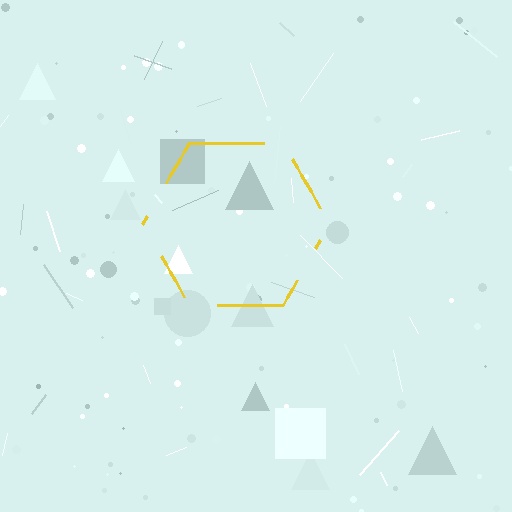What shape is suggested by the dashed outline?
The dashed outline suggests a hexagon.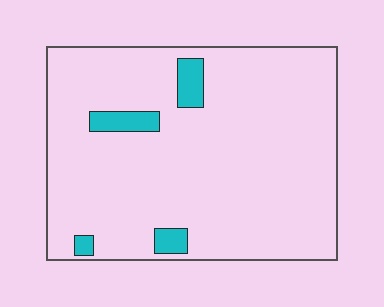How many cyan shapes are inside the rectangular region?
4.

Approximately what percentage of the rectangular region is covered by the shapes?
Approximately 5%.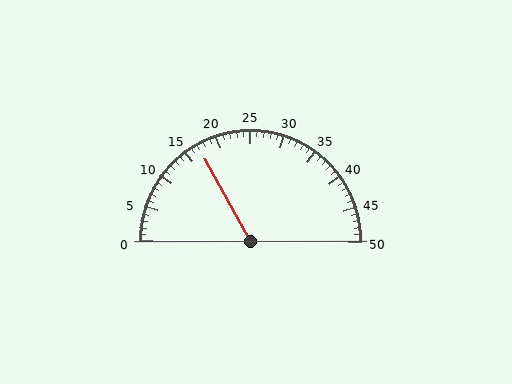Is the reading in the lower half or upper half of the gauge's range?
The reading is in the lower half of the range (0 to 50).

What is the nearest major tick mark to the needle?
The nearest major tick mark is 15.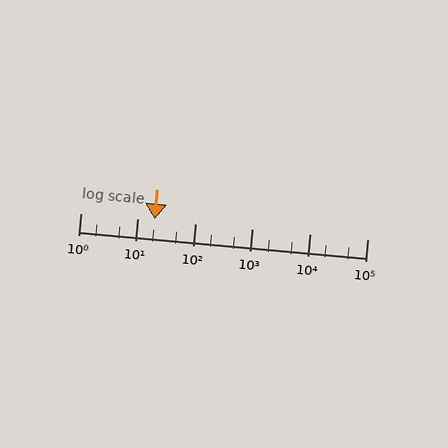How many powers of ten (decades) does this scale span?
The scale spans 5 decades, from 1 to 100000.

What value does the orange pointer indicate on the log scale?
The pointer indicates approximately 20.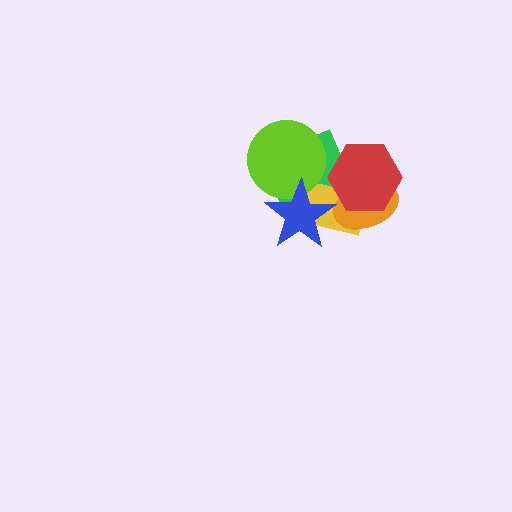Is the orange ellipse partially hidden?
Yes, it is partially covered by another shape.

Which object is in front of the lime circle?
The blue star is in front of the lime circle.